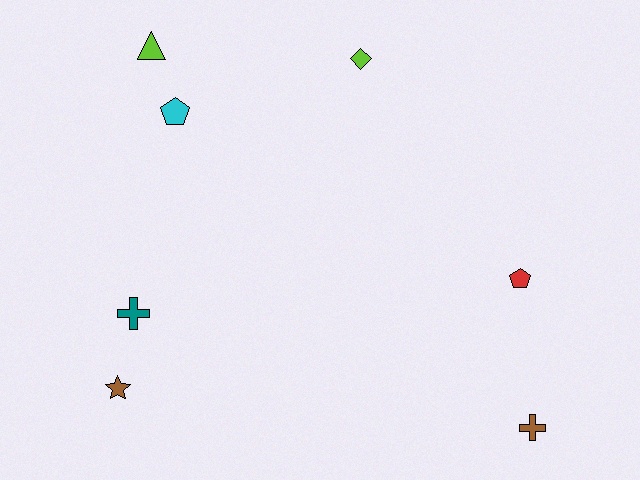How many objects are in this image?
There are 7 objects.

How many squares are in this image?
There are no squares.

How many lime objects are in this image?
There are 2 lime objects.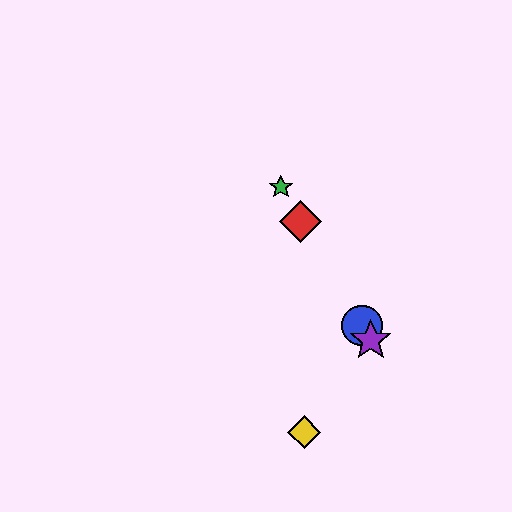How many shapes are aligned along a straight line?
4 shapes (the red diamond, the blue circle, the green star, the purple star) are aligned along a straight line.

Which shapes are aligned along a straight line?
The red diamond, the blue circle, the green star, the purple star are aligned along a straight line.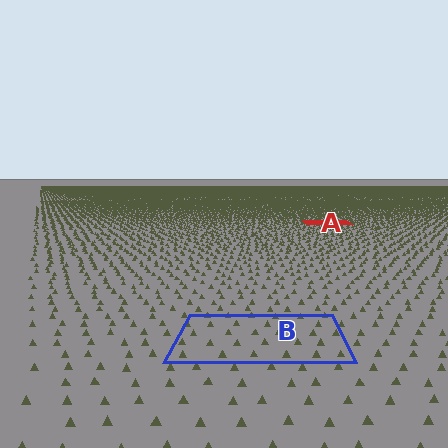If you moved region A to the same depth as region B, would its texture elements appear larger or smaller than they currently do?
They would appear larger. At a closer depth, the same texture elements are projected at a bigger on-screen size.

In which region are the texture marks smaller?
The texture marks are smaller in region A, because it is farther away.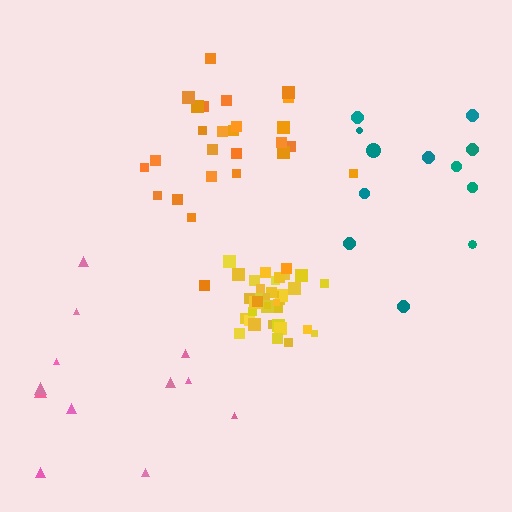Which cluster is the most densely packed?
Yellow.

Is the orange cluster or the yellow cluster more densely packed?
Yellow.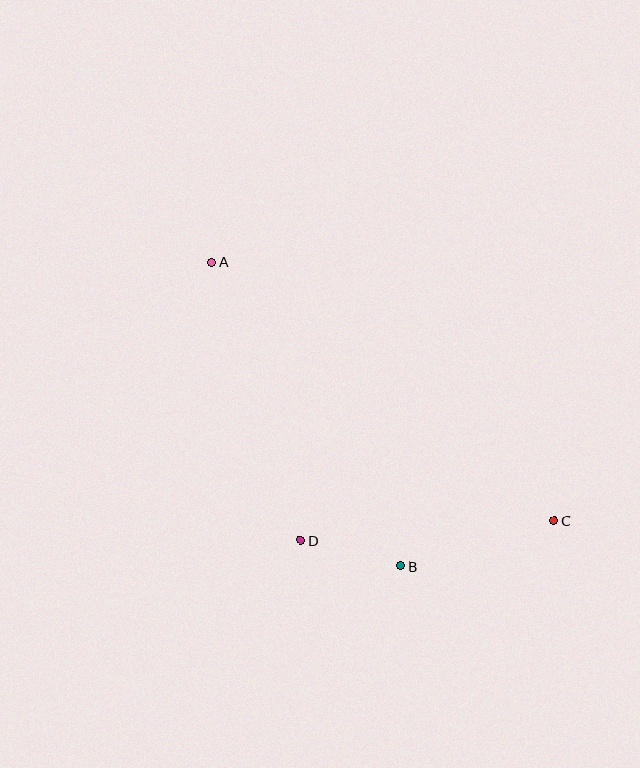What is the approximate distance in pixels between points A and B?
The distance between A and B is approximately 357 pixels.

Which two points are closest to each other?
Points B and D are closest to each other.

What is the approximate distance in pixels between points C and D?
The distance between C and D is approximately 255 pixels.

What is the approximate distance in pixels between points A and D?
The distance between A and D is approximately 292 pixels.